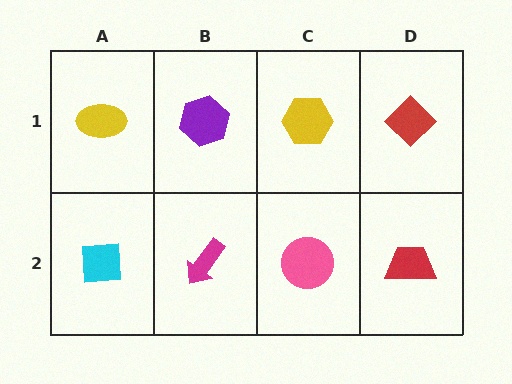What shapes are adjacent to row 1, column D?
A red trapezoid (row 2, column D), a yellow hexagon (row 1, column C).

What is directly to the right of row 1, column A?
A purple hexagon.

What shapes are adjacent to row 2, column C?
A yellow hexagon (row 1, column C), a magenta arrow (row 2, column B), a red trapezoid (row 2, column D).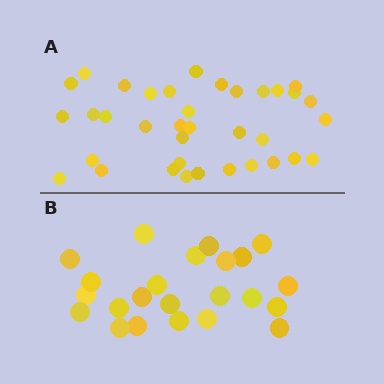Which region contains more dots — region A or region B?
Region A (the top region) has more dots.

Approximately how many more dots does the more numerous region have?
Region A has approximately 15 more dots than region B.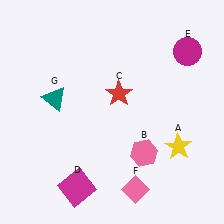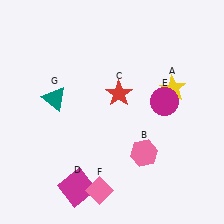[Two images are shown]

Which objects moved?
The objects that moved are: the yellow star (A), the magenta circle (E), the pink diamond (F).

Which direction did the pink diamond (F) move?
The pink diamond (F) moved left.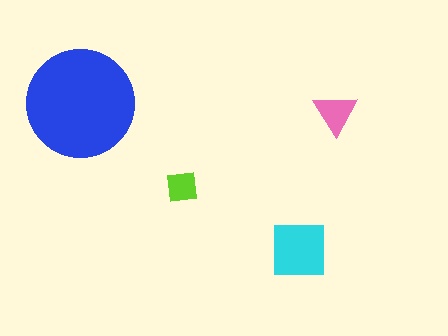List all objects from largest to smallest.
The blue circle, the cyan square, the pink triangle, the lime square.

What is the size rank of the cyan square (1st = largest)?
2nd.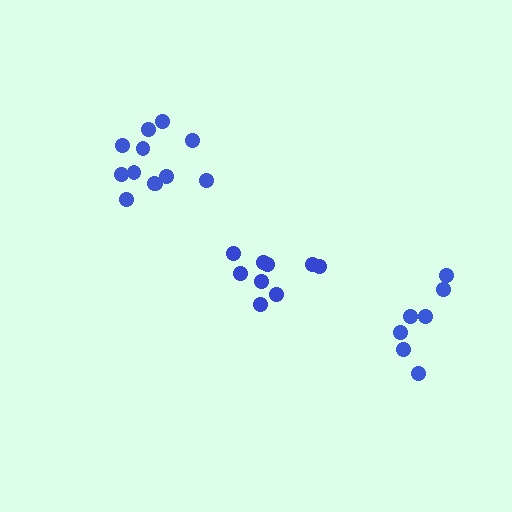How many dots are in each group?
Group 1: 7 dots, Group 2: 9 dots, Group 3: 12 dots (28 total).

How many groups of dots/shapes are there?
There are 3 groups.